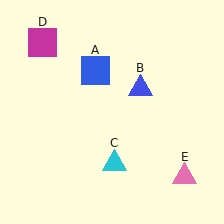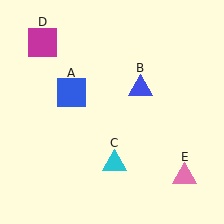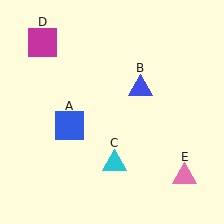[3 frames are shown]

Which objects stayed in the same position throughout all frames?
Blue triangle (object B) and cyan triangle (object C) and magenta square (object D) and pink triangle (object E) remained stationary.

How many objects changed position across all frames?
1 object changed position: blue square (object A).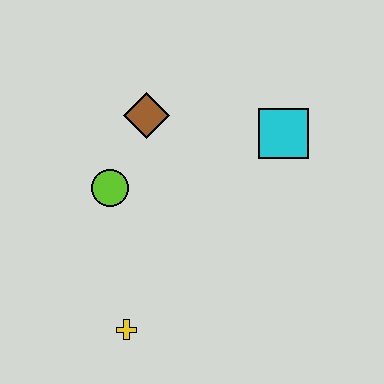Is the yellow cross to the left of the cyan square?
Yes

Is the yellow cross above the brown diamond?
No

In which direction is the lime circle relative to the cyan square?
The lime circle is to the left of the cyan square.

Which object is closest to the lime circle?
The brown diamond is closest to the lime circle.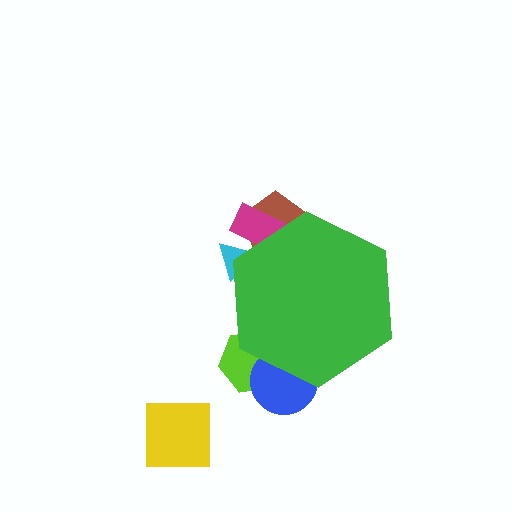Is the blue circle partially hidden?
Yes, the blue circle is partially hidden behind the green hexagon.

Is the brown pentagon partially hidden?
Yes, the brown pentagon is partially hidden behind the green hexagon.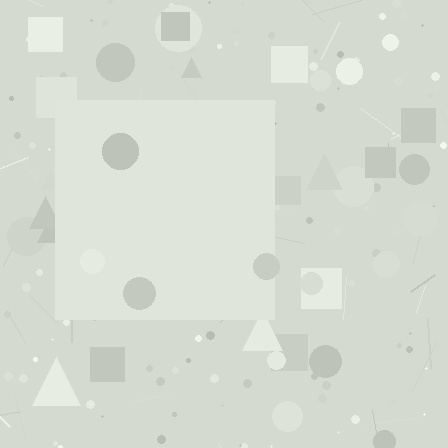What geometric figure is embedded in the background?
A square is embedded in the background.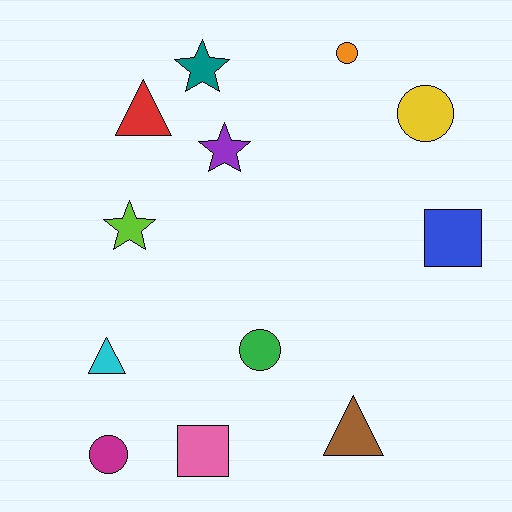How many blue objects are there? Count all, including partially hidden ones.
There is 1 blue object.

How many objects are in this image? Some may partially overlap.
There are 12 objects.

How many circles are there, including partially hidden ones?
There are 4 circles.